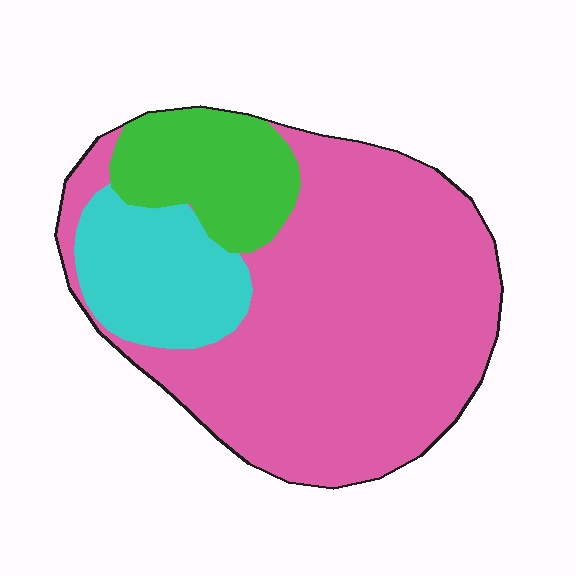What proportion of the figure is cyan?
Cyan covers about 15% of the figure.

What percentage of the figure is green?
Green covers roughly 15% of the figure.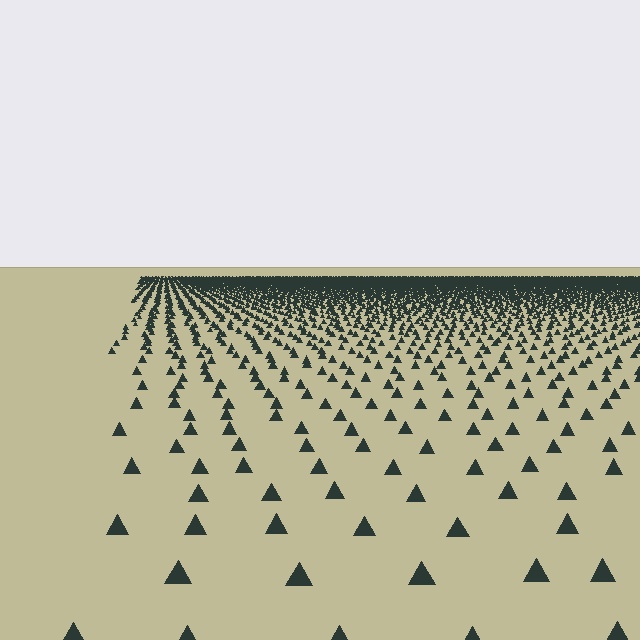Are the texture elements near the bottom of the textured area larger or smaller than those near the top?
Larger. Near the bottom, elements are closer to the viewer and appear at a bigger on-screen size.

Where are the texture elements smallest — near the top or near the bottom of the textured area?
Near the top.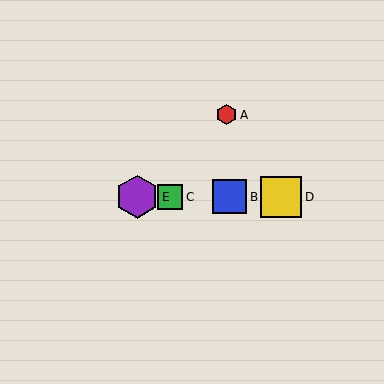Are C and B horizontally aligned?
Yes, both are at y≈197.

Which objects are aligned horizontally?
Objects B, C, D, E are aligned horizontally.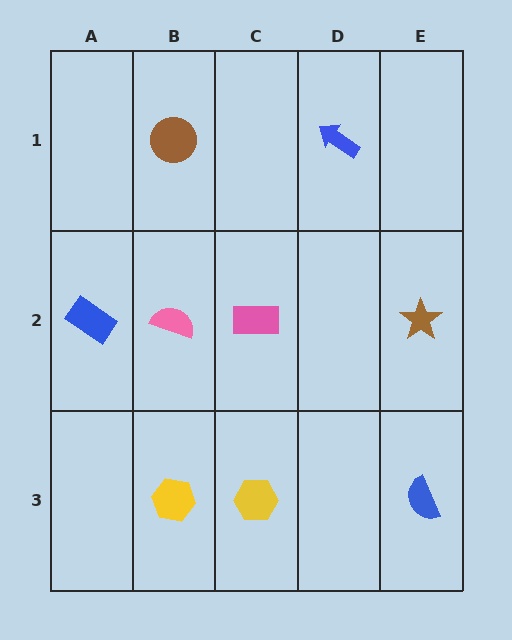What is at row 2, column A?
A blue rectangle.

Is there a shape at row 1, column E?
No, that cell is empty.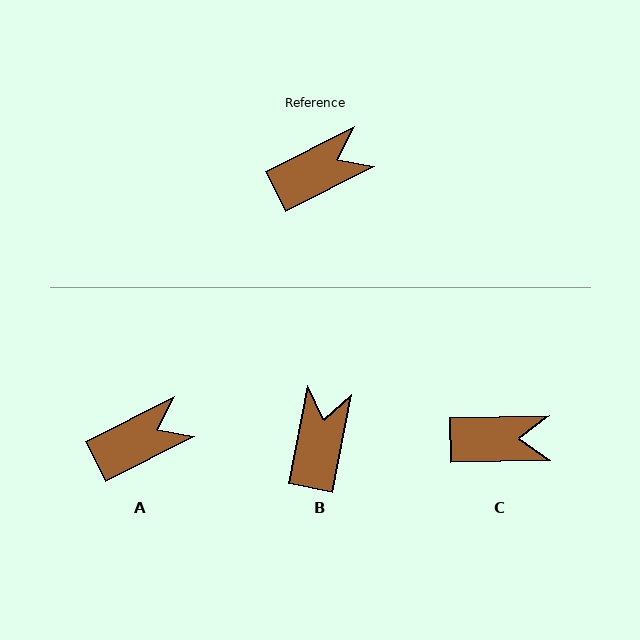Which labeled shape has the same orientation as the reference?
A.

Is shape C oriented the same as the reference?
No, it is off by about 26 degrees.